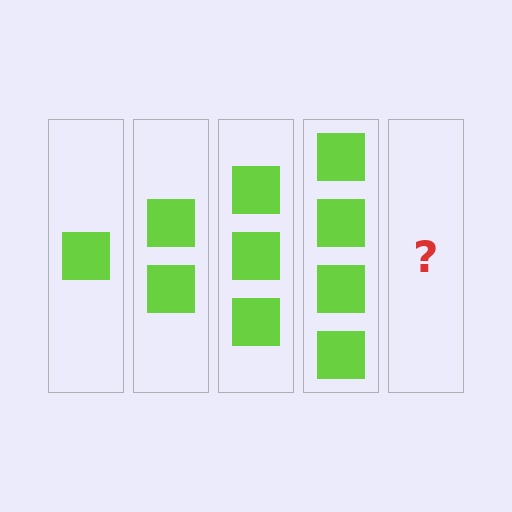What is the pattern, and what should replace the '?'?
The pattern is that each step adds one more square. The '?' should be 5 squares.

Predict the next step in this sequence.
The next step is 5 squares.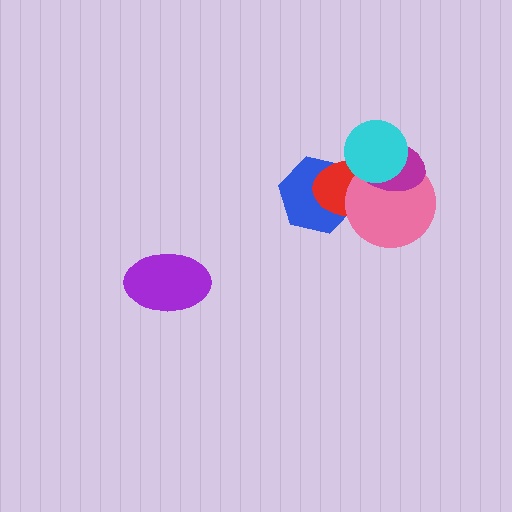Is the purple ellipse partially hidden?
No, no other shape covers it.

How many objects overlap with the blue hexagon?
2 objects overlap with the blue hexagon.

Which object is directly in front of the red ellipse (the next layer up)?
The pink circle is directly in front of the red ellipse.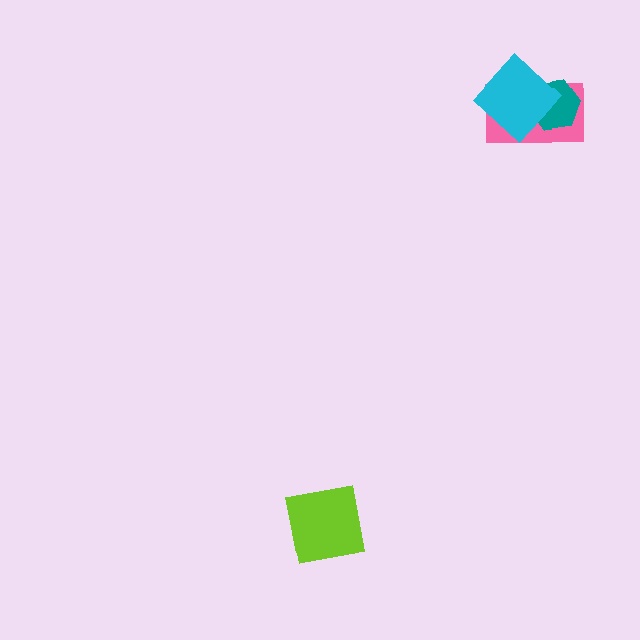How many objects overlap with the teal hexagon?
2 objects overlap with the teal hexagon.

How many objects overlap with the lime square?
0 objects overlap with the lime square.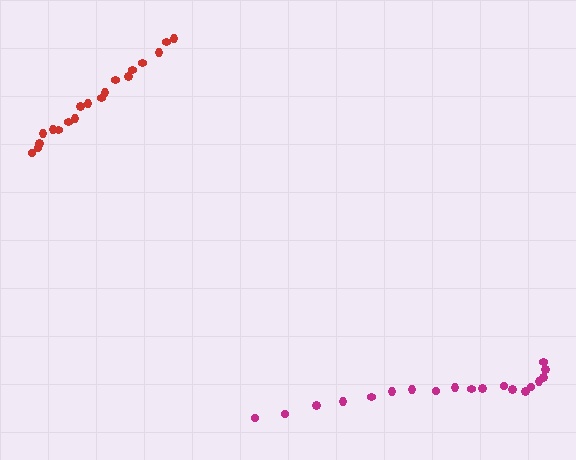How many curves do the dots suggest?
There are 2 distinct paths.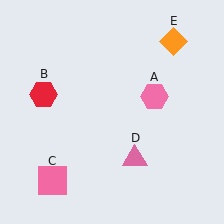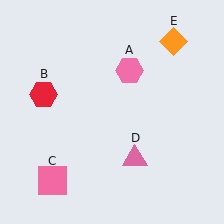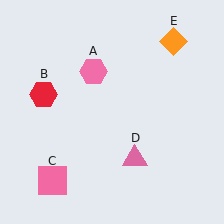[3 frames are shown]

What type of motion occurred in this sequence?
The pink hexagon (object A) rotated counterclockwise around the center of the scene.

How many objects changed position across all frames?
1 object changed position: pink hexagon (object A).